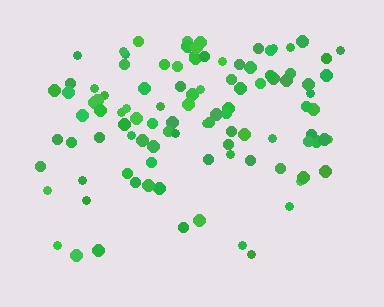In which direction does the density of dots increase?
From bottom to top, with the top side densest.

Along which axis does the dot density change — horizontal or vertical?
Vertical.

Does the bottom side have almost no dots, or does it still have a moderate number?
Still a moderate number, just noticeably fewer than the top.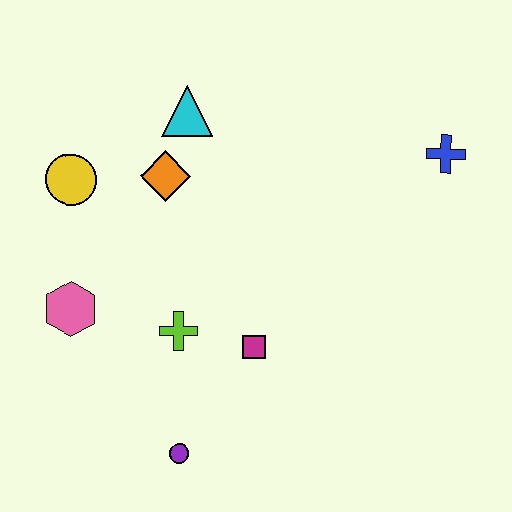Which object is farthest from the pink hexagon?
The blue cross is farthest from the pink hexagon.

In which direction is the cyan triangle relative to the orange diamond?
The cyan triangle is above the orange diamond.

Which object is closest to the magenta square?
The lime cross is closest to the magenta square.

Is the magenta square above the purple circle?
Yes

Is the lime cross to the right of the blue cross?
No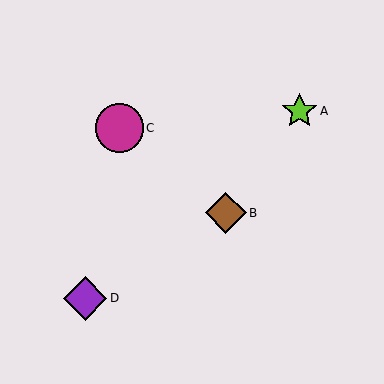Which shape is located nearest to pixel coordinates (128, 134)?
The magenta circle (labeled C) at (119, 128) is nearest to that location.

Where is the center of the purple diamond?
The center of the purple diamond is at (85, 299).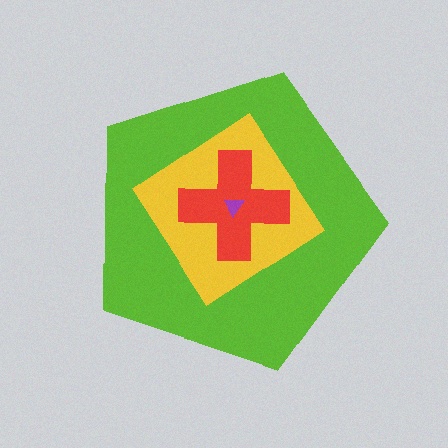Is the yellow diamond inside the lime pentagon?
Yes.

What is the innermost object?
The purple triangle.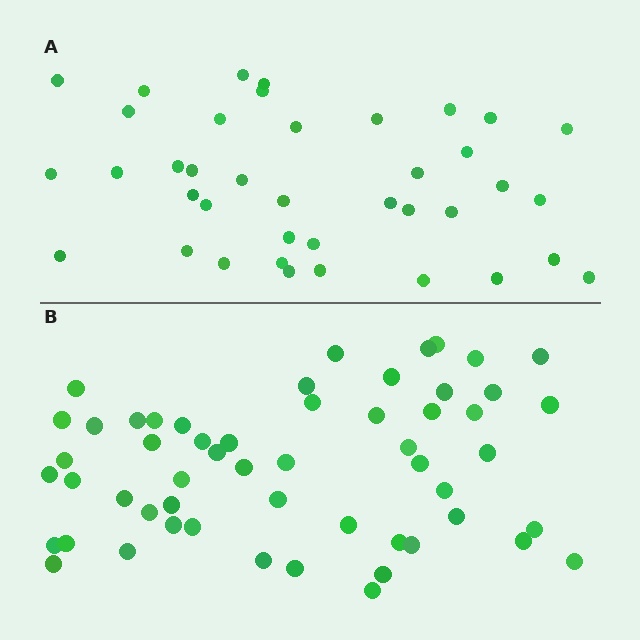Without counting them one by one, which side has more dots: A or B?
Region B (the bottom region) has more dots.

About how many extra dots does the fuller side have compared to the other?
Region B has approximately 15 more dots than region A.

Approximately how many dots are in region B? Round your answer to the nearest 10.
About 60 dots. (The exact count is 55, which rounds to 60.)